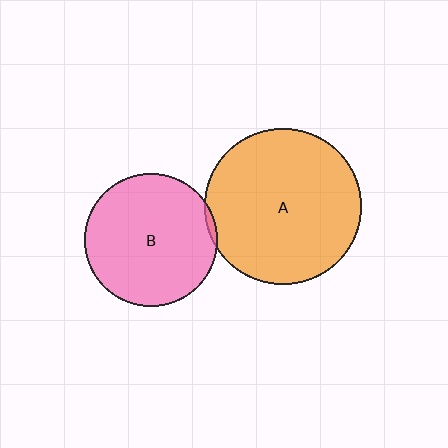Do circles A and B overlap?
Yes.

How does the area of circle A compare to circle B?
Approximately 1.4 times.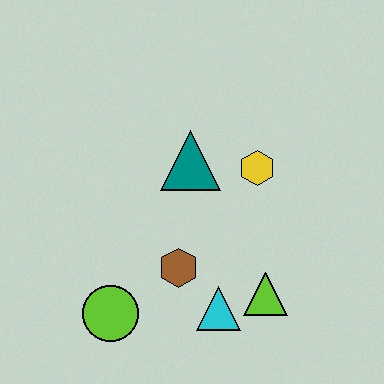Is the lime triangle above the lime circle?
Yes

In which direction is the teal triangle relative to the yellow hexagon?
The teal triangle is to the left of the yellow hexagon.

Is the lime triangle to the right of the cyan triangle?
Yes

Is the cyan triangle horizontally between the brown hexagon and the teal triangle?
No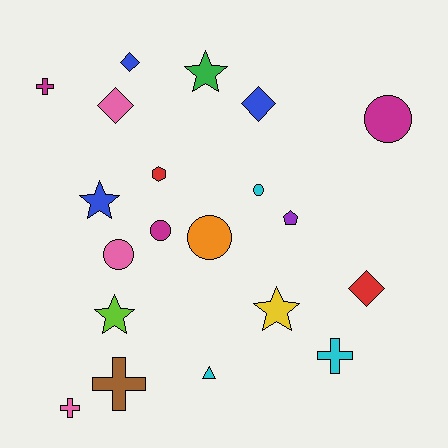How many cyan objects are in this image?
There are 3 cyan objects.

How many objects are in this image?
There are 20 objects.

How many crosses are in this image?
There are 4 crosses.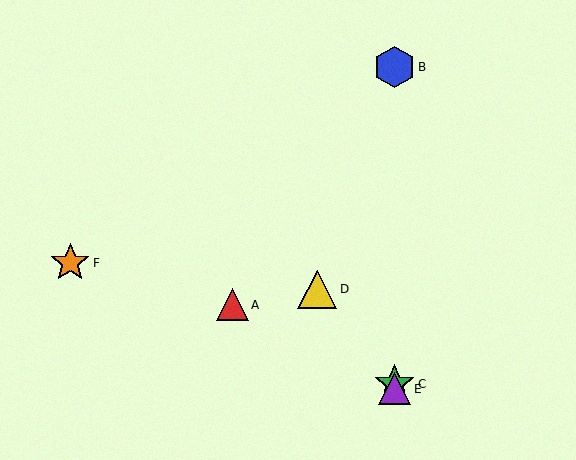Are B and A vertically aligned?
No, B is at x≈394 and A is at x≈232.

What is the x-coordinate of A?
Object A is at x≈232.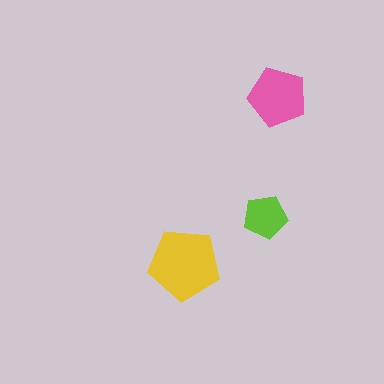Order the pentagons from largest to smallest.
the yellow one, the pink one, the lime one.